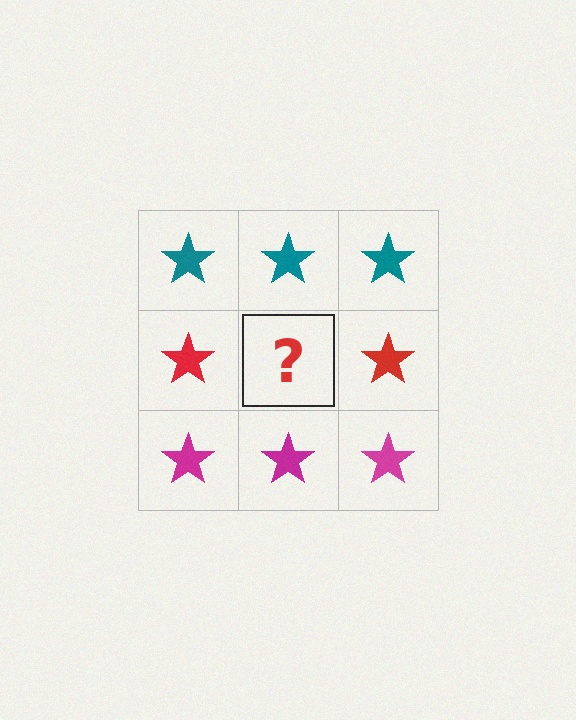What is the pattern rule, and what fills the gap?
The rule is that each row has a consistent color. The gap should be filled with a red star.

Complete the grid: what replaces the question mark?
The question mark should be replaced with a red star.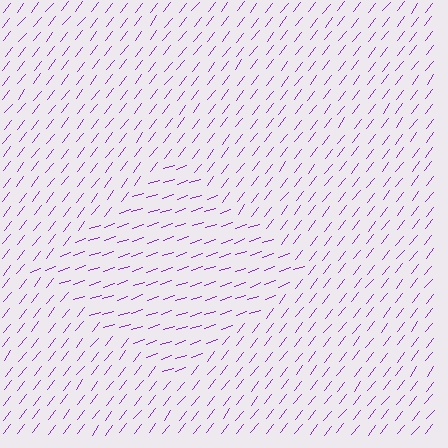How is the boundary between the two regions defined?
The boundary is defined purely by a change in line orientation (approximately 33 degrees difference). All lines are the same color and thickness.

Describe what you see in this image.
The image is filled with small purple line segments. A diamond region in the image has lines oriented differently from the surrounding lines, creating a visible texture boundary.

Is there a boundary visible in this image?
Yes, there is a texture boundary formed by a change in line orientation.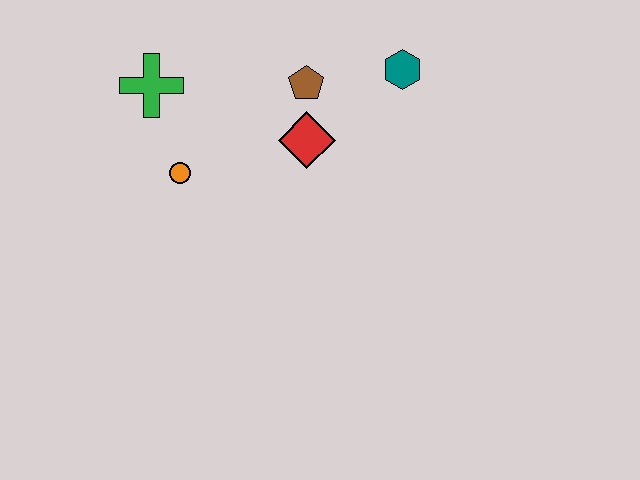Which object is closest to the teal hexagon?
The brown pentagon is closest to the teal hexagon.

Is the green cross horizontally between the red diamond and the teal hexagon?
No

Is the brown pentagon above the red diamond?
Yes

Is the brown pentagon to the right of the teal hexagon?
No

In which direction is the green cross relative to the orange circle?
The green cross is above the orange circle.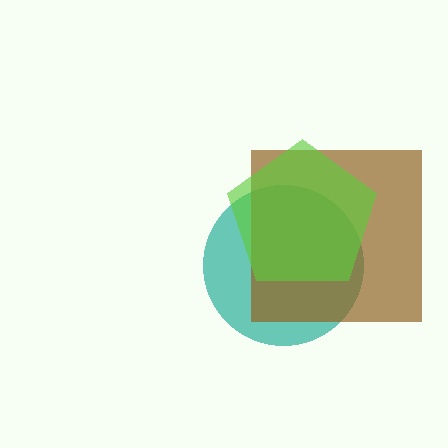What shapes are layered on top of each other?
The layered shapes are: a teal circle, a brown square, a lime pentagon.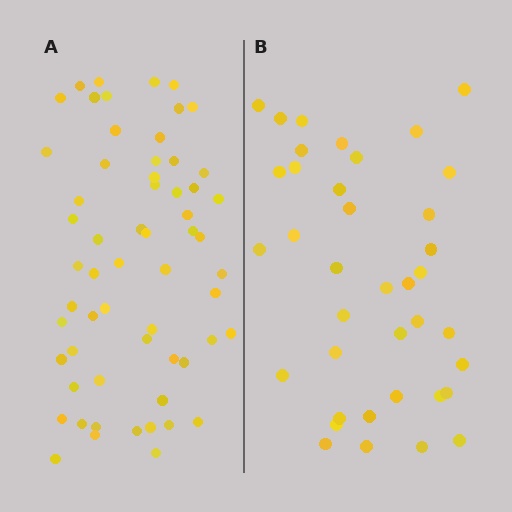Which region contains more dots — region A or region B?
Region A (the left region) has more dots.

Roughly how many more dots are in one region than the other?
Region A has approximately 20 more dots than region B.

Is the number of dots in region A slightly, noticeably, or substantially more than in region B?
Region A has substantially more. The ratio is roughly 1.6 to 1.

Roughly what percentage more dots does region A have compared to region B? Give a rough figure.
About 60% more.